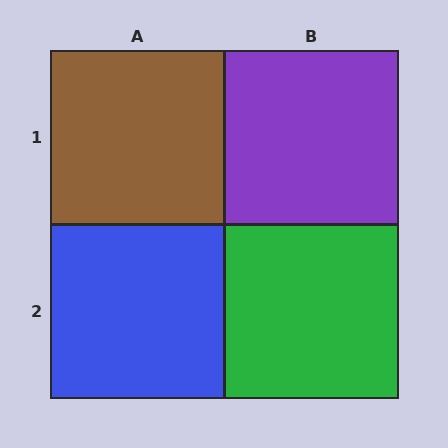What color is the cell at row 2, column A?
Blue.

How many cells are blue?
1 cell is blue.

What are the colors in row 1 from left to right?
Brown, purple.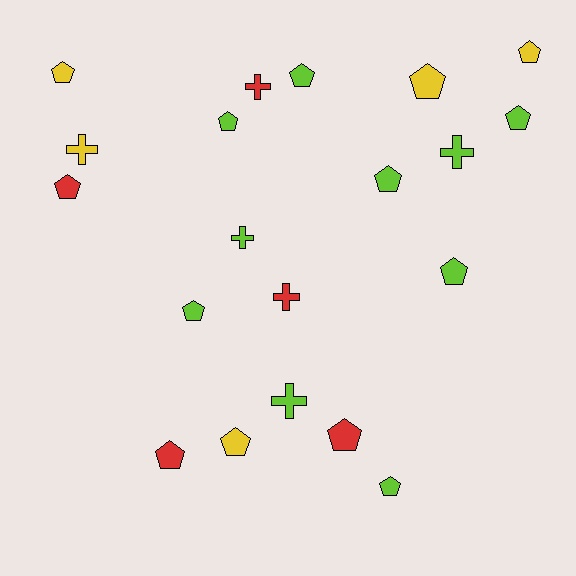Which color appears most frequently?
Lime, with 10 objects.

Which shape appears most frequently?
Pentagon, with 14 objects.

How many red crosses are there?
There are 2 red crosses.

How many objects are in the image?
There are 20 objects.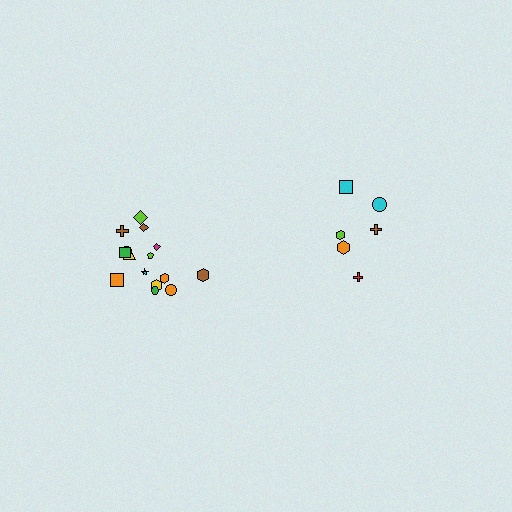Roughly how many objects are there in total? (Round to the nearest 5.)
Roughly 20 objects in total.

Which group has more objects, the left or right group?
The left group.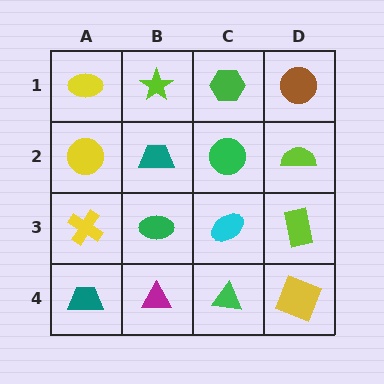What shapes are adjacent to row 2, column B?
A lime star (row 1, column B), a green ellipse (row 3, column B), a yellow circle (row 2, column A), a green circle (row 2, column C).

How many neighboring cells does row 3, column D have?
3.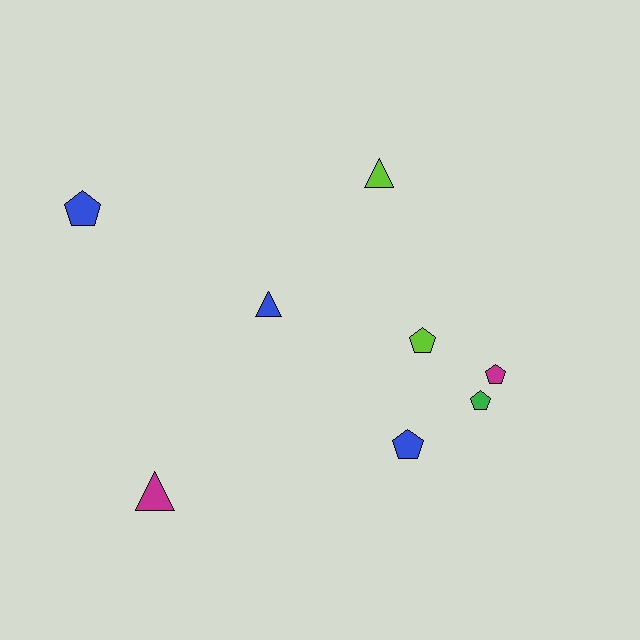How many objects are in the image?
There are 8 objects.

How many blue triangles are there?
There is 1 blue triangle.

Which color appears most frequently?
Blue, with 3 objects.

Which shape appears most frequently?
Pentagon, with 5 objects.